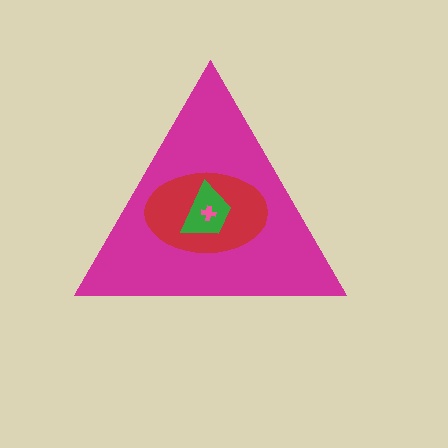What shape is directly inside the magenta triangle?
The red ellipse.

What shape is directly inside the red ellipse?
The green trapezoid.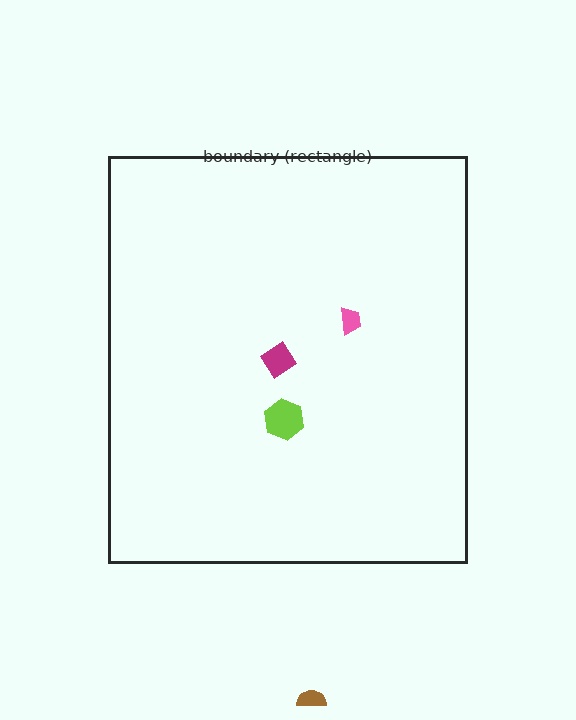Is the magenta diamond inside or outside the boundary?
Inside.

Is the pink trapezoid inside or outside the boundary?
Inside.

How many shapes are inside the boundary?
3 inside, 1 outside.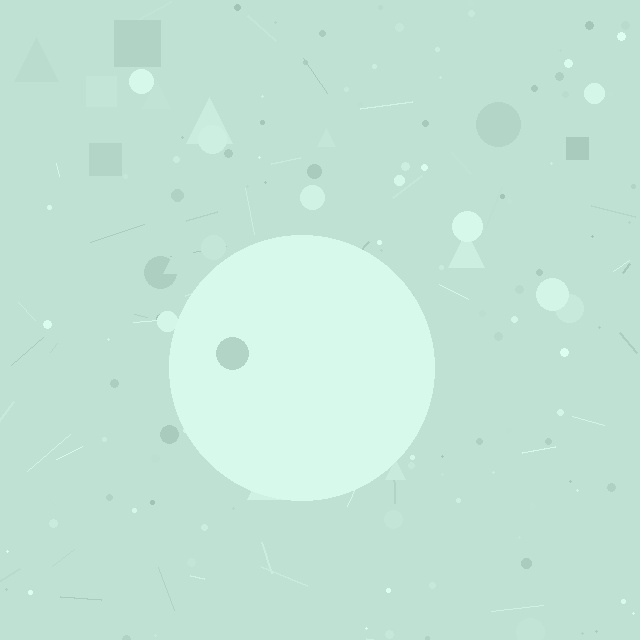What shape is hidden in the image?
A circle is hidden in the image.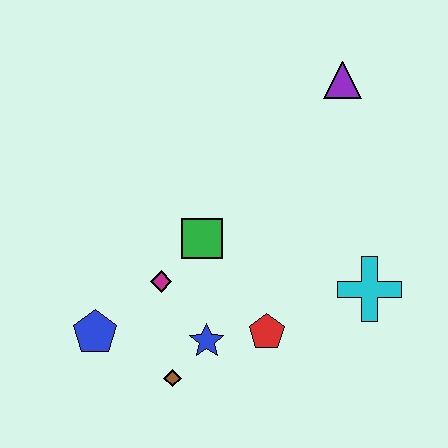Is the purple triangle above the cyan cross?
Yes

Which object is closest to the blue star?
The brown diamond is closest to the blue star.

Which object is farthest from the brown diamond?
The purple triangle is farthest from the brown diamond.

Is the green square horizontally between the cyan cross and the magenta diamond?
Yes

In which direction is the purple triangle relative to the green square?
The purple triangle is above the green square.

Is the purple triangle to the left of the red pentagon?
No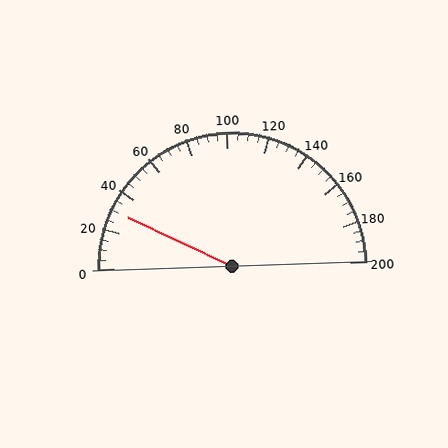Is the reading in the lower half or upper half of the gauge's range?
The reading is in the lower half of the range (0 to 200).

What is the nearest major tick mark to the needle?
The nearest major tick mark is 40.